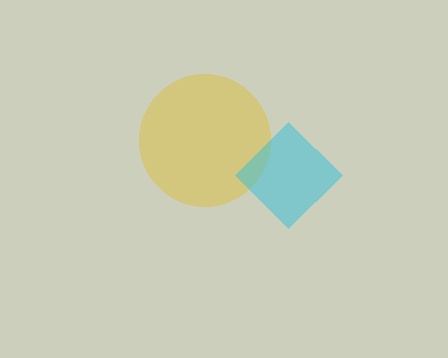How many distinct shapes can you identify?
There are 2 distinct shapes: a yellow circle, a cyan diamond.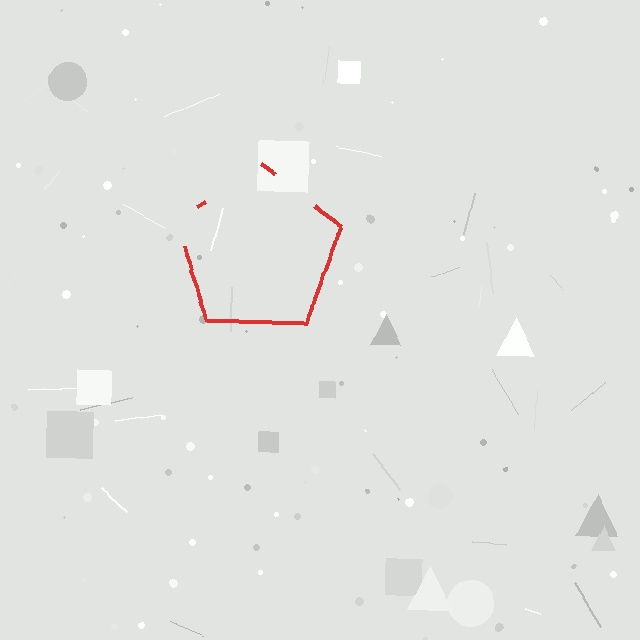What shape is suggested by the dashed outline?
The dashed outline suggests a pentagon.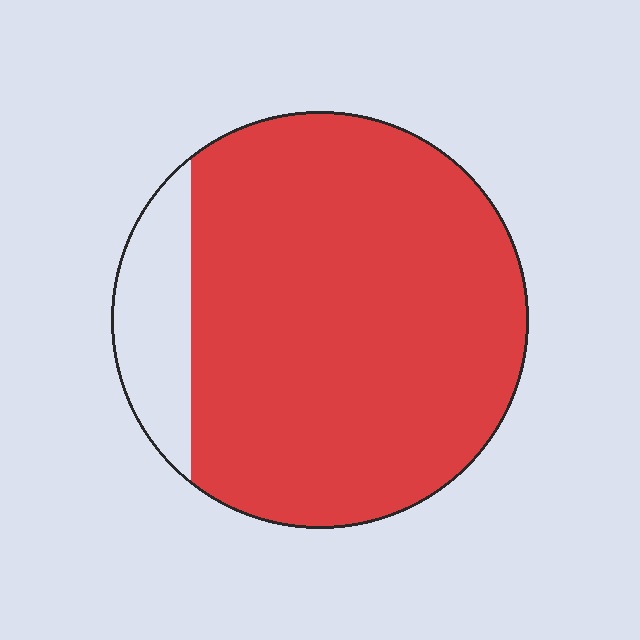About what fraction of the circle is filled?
About seven eighths (7/8).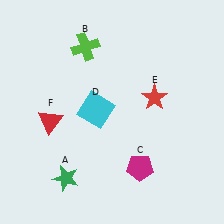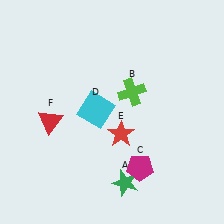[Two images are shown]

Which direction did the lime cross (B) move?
The lime cross (B) moved right.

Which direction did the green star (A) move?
The green star (A) moved right.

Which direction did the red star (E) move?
The red star (E) moved down.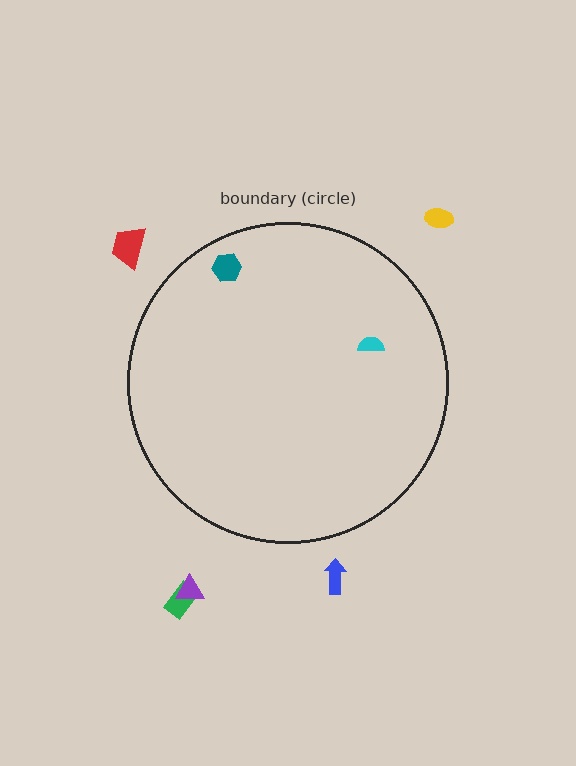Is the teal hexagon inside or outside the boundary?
Inside.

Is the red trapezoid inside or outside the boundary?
Outside.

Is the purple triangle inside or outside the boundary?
Outside.